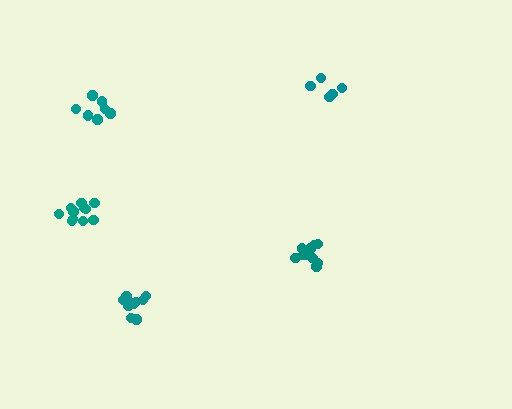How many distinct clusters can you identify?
There are 5 distinct clusters.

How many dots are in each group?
Group 1: 6 dots, Group 2: 7 dots, Group 3: 11 dots, Group 4: 10 dots, Group 5: 11 dots (45 total).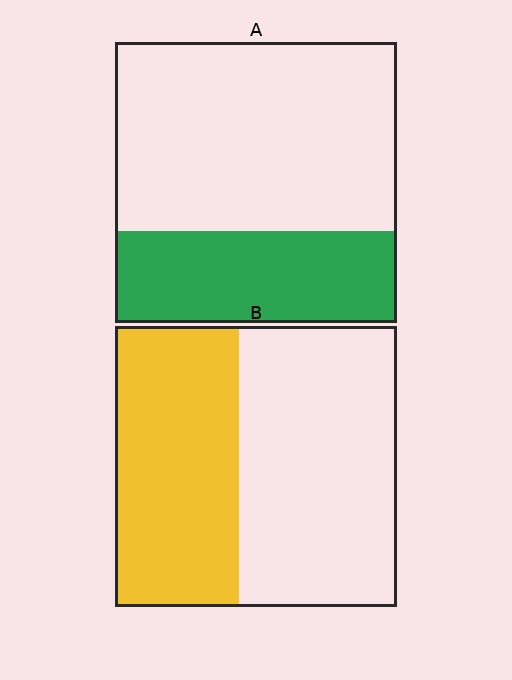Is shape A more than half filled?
No.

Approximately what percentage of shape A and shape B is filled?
A is approximately 35% and B is approximately 45%.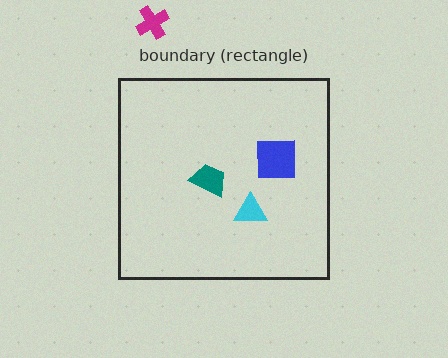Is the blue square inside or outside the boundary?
Inside.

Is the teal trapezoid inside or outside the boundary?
Inside.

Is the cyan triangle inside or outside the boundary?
Inside.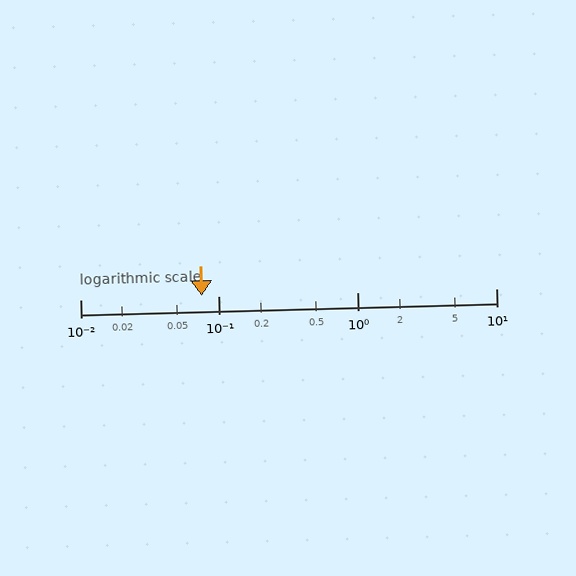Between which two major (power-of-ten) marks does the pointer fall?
The pointer is between 0.01 and 0.1.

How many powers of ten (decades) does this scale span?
The scale spans 3 decades, from 0.01 to 10.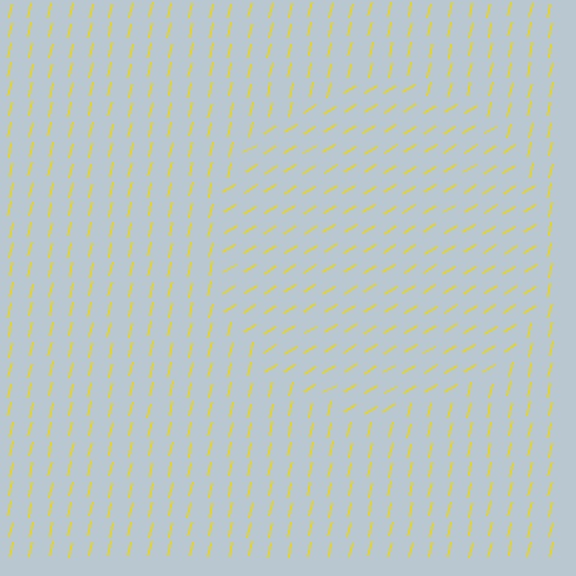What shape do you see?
I see a circle.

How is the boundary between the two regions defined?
The boundary is defined purely by a change in line orientation (approximately 45 degrees difference). All lines are the same color and thickness.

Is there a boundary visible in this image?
Yes, there is a texture boundary formed by a change in line orientation.